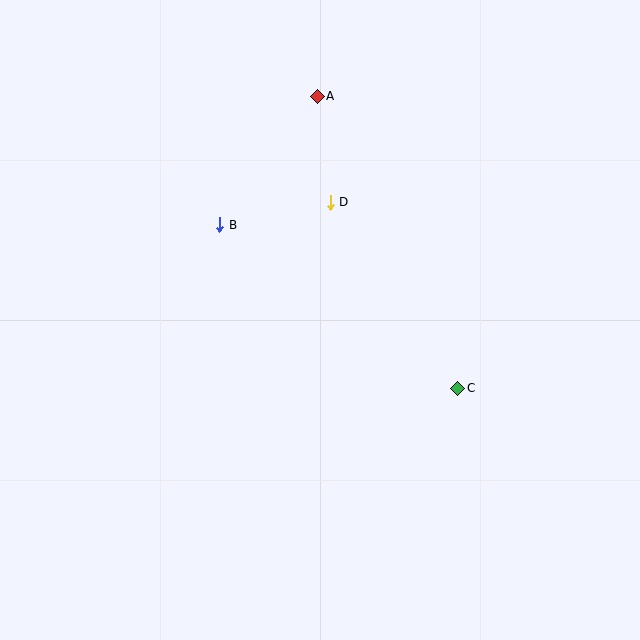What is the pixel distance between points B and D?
The distance between B and D is 112 pixels.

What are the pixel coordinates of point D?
Point D is at (330, 202).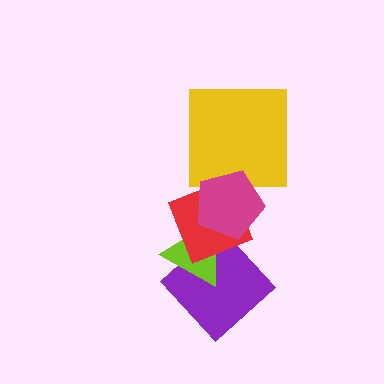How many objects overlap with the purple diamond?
2 objects overlap with the purple diamond.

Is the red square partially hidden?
Yes, it is partially covered by another shape.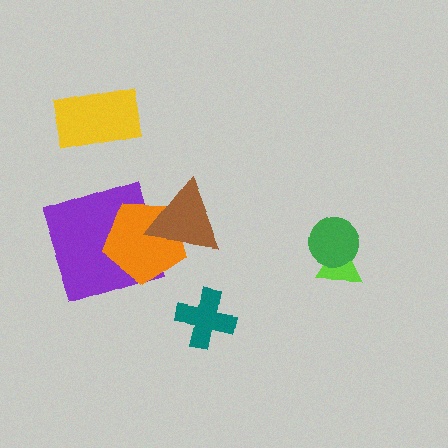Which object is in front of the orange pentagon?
The brown triangle is in front of the orange pentagon.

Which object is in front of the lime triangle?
The green circle is in front of the lime triangle.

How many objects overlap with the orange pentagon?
2 objects overlap with the orange pentagon.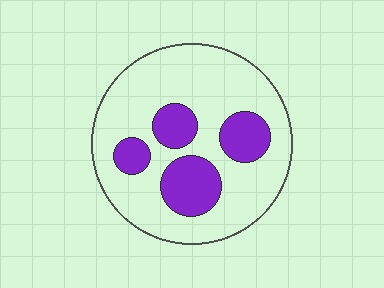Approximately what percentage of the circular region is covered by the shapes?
Approximately 25%.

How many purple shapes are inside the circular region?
4.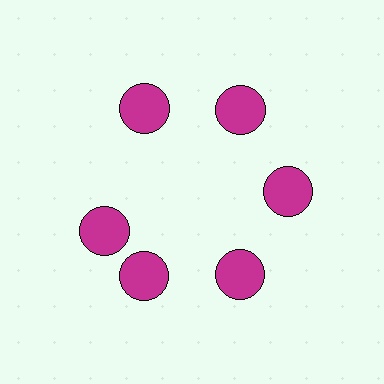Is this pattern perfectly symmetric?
No. The 6 magenta circles are arranged in a ring, but one element near the 9 o'clock position is rotated out of alignment along the ring, breaking the 6-fold rotational symmetry.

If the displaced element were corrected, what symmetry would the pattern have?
It would have 6-fold rotational symmetry — the pattern would map onto itself every 60 degrees.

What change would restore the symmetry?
The symmetry would be restored by rotating it back into even spacing with its neighbors so that all 6 circles sit at equal angles and equal distance from the center.